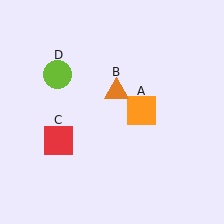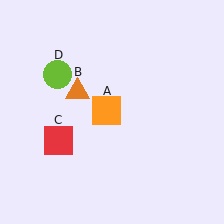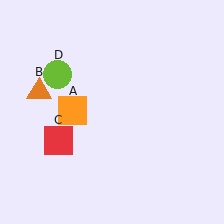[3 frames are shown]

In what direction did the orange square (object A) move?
The orange square (object A) moved left.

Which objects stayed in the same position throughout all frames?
Red square (object C) and lime circle (object D) remained stationary.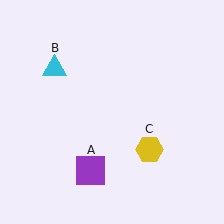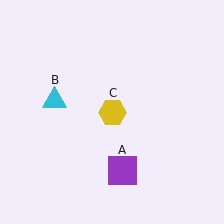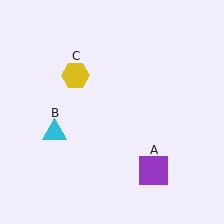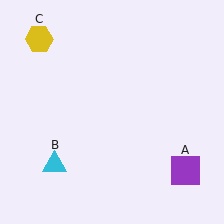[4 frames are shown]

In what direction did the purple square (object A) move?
The purple square (object A) moved right.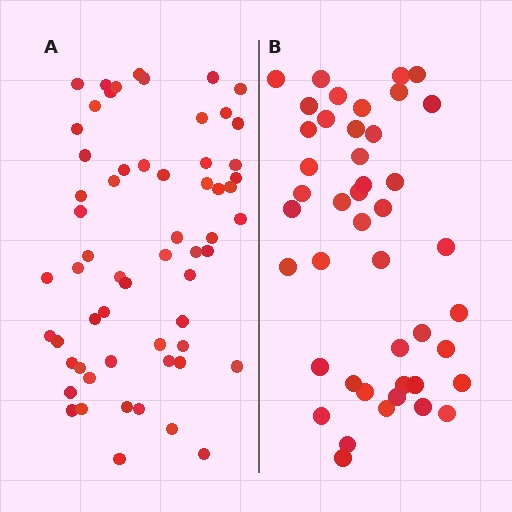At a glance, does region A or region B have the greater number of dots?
Region A (the left region) has more dots.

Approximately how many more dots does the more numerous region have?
Region A has approximately 15 more dots than region B.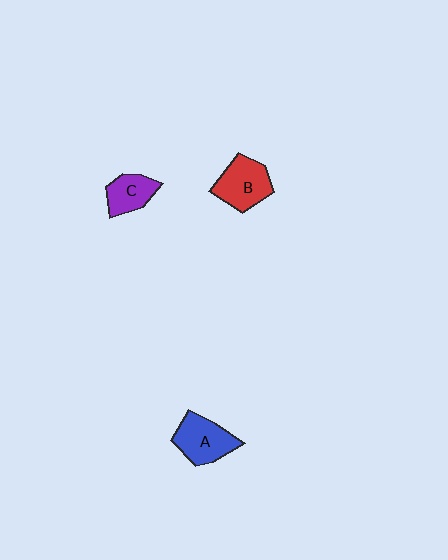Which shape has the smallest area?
Shape C (purple).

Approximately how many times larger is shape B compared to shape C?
Approximately 1.4 times.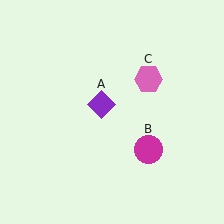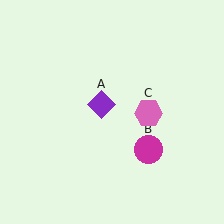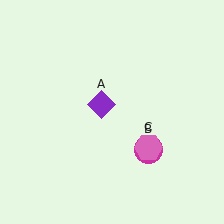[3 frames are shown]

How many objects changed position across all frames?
1 object changed position: pink hexagon (object C).